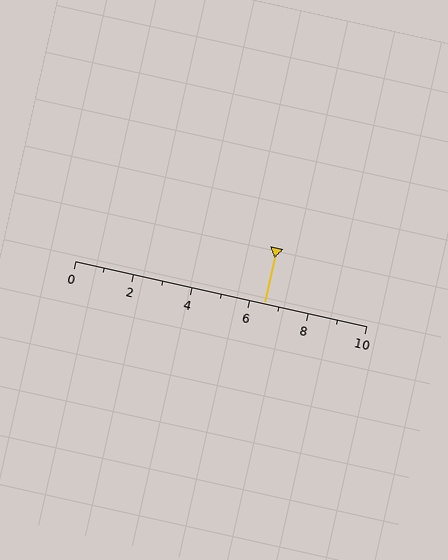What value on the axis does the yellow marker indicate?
The marker indicates approximately 6.5.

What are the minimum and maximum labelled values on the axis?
The axis runs from 0 to 10.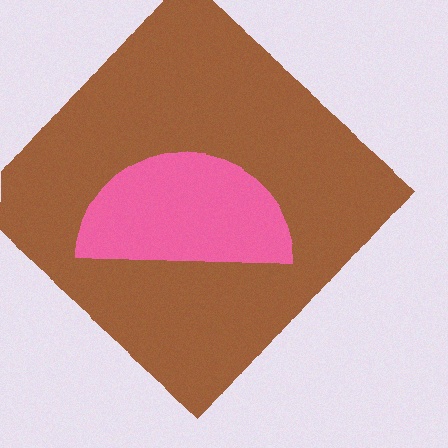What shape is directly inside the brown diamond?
The pink semicircle.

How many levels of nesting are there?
2.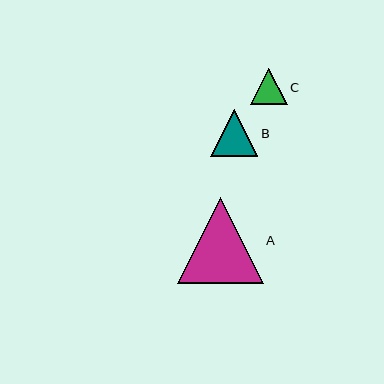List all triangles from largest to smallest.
From largest to smallest: A, B, C.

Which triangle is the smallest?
Triangle C is the smallest with a size of approximately 36 pixels.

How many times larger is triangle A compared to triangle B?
Triangle A is approximately 1.8 times the size of triangle B.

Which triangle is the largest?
Triangle A is the largest with a size of approximately 86 pixels.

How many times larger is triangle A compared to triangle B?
Triangle A is approximately 1.8 times the size of triangle B.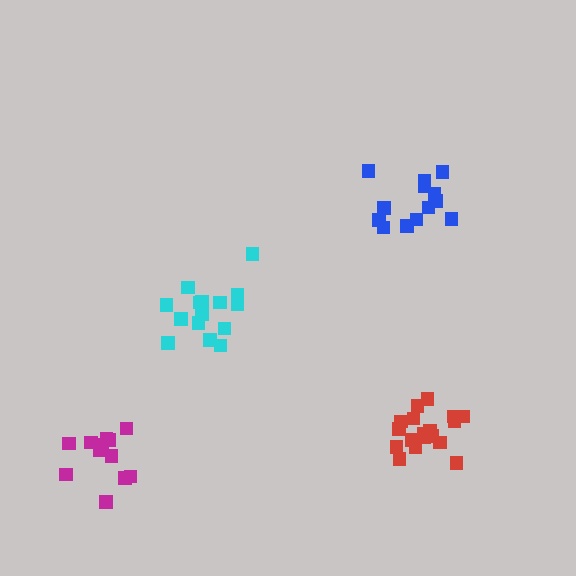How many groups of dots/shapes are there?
There are 4 groups.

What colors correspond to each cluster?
The clusters are colored: magenta, cyan, blue, red.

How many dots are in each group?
Group 1: 14 dots, Group 2: 16 dots, Group 3: 13 dots, Group 4: 18 dots (61 total).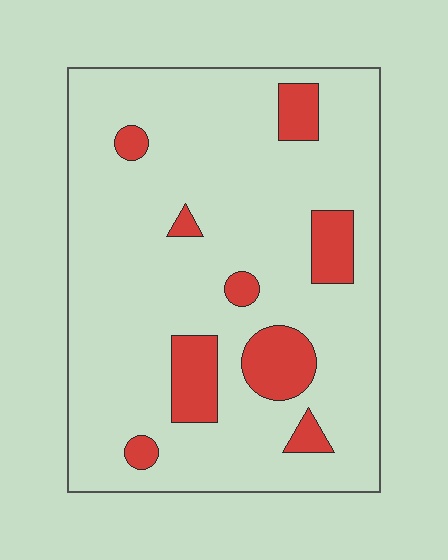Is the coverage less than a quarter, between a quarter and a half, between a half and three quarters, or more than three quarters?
Less than a quarter.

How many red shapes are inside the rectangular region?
9.